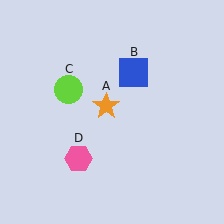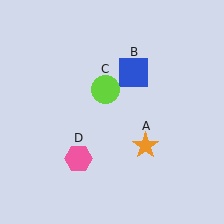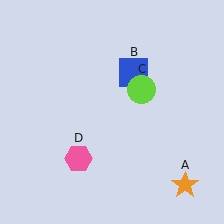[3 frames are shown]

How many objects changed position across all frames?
2 objects changed position: orange star (object A), lime circle (object C).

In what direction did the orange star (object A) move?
The orange star (object A) moved down and to the right.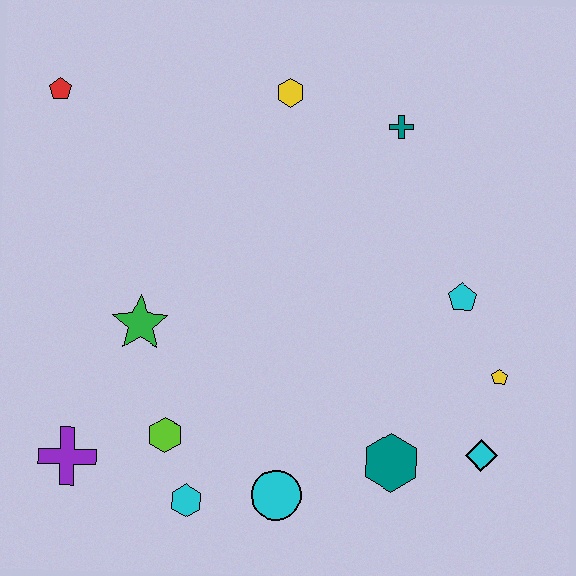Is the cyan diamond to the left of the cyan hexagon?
No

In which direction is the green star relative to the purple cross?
The green star is above the purple cross.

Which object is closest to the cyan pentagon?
The yellow pentagon is closest to the cyan pentagon.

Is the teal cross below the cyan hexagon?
No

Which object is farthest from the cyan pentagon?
The red pentagon is farthest from the cyan pentagon.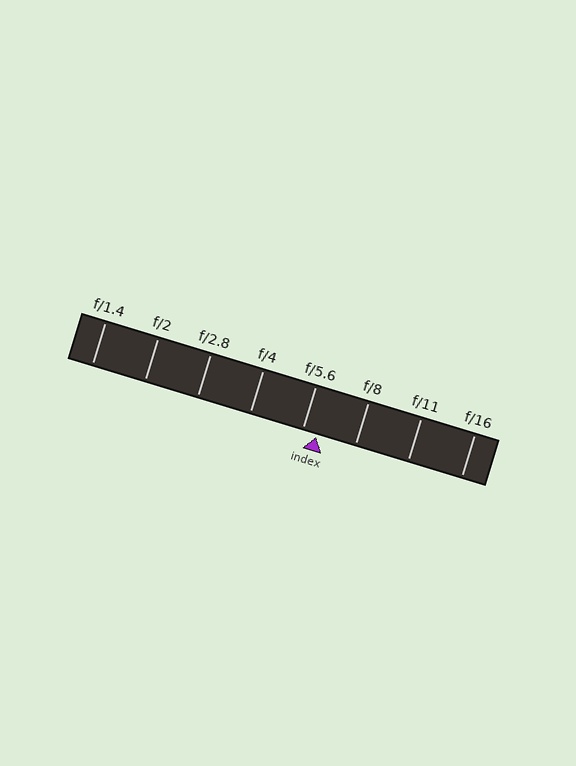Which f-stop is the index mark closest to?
The index mark is closest to f/5.6.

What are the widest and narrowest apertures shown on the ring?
The widest aperture shown is f/1.4 and the narrowest is f/16.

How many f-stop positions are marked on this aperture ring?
There are 8 f-stop positions marked.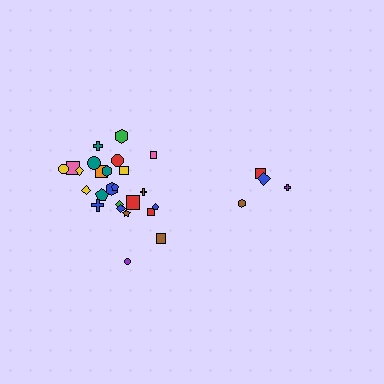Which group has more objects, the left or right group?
The left group.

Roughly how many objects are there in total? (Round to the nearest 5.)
Roughly 30 objects in total.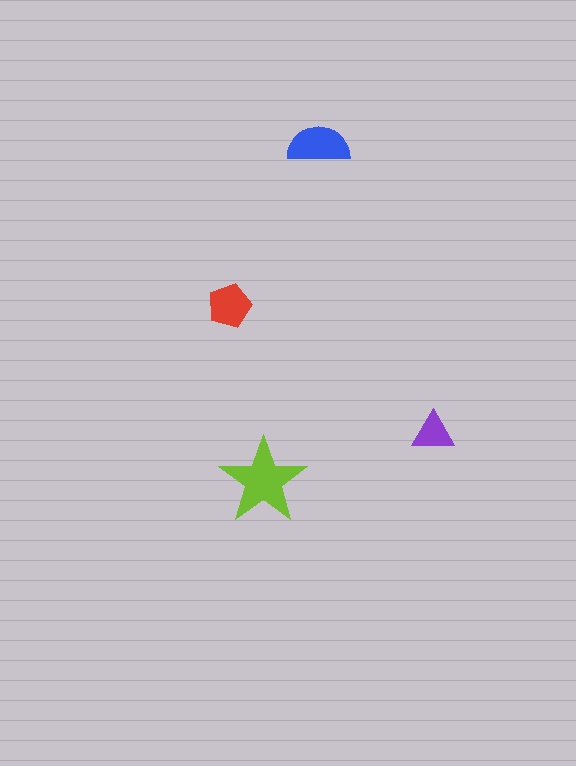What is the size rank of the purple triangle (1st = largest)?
4th.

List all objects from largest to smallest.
The lime star, the blue semicircle, the red pentagon, the purple triangle.